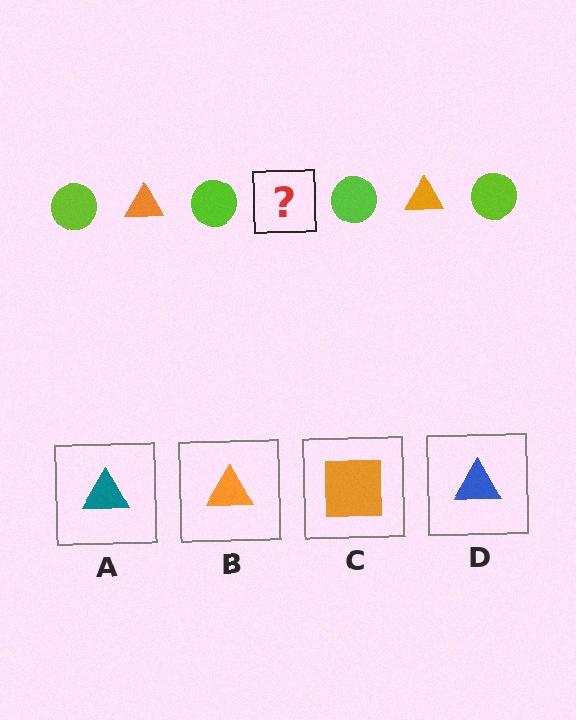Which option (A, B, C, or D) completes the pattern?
B.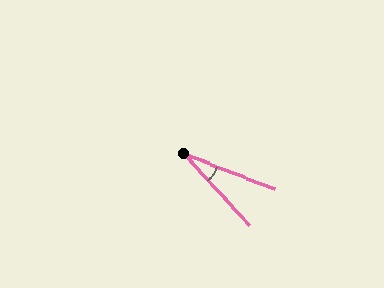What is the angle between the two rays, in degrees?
Approximately 26 degrees.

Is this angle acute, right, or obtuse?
It is acute.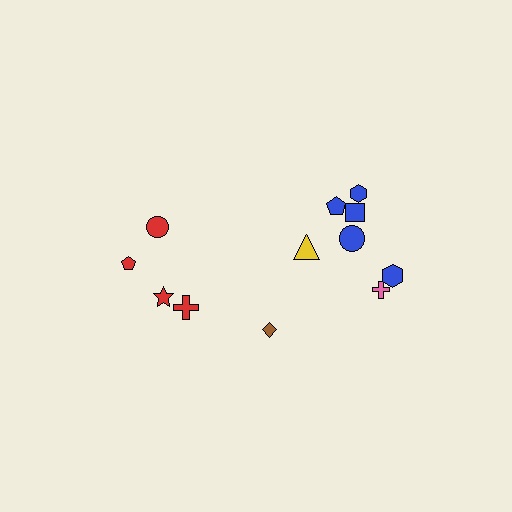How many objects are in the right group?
There are 8 objects.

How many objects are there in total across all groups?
There are 12 objects.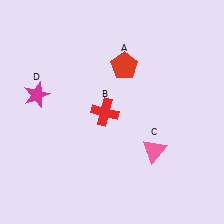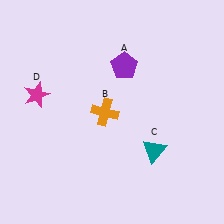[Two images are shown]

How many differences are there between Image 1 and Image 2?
There are 3 differences between the two images.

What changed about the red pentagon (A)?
In Image 1, A is red. In Image 2, it changed to purple.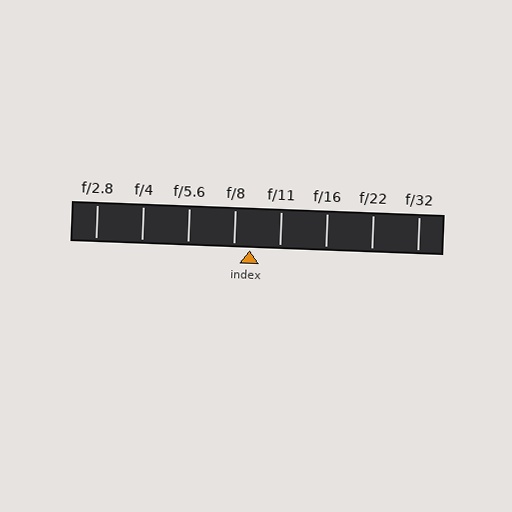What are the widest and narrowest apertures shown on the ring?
The widest aperture shown is f/2.8 and the narrowest is f/32.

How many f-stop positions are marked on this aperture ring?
There are 8 f-stop positions marked.